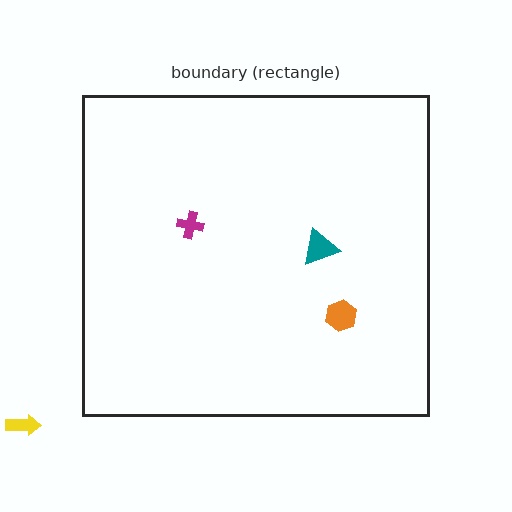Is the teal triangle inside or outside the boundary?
Inside.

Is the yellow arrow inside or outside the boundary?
Outside.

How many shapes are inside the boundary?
3 inside, 1 outside.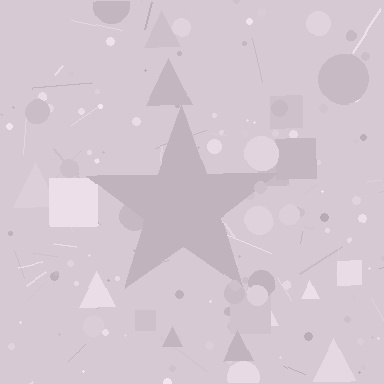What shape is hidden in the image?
A star is hidden in the image.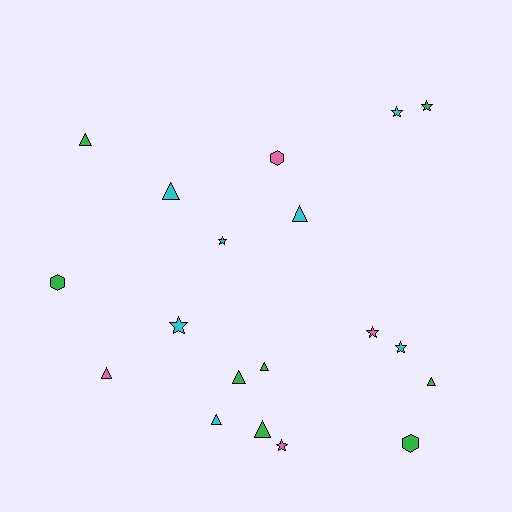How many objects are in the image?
There are 19 objects.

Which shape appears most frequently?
Triangle, with 9 objects.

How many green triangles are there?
There are 5 green triangles.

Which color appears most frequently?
Green, with 8 objects.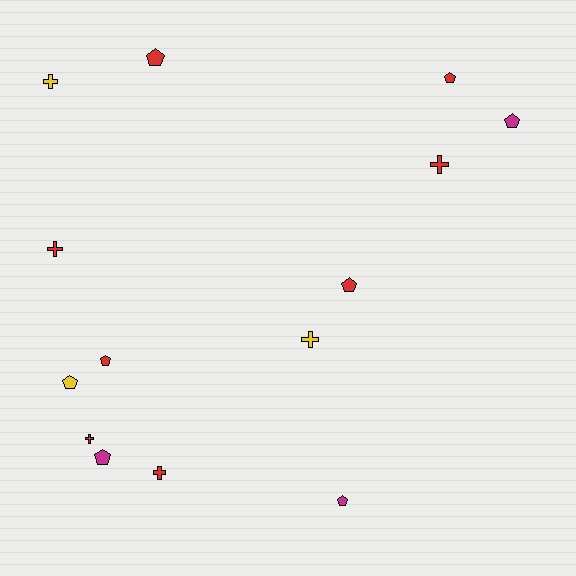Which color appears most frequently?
Red, with 8 objects.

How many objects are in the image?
There are 14 objects.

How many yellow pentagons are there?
There is 1 yellow pentagon.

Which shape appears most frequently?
Pentagon, with 8 objects.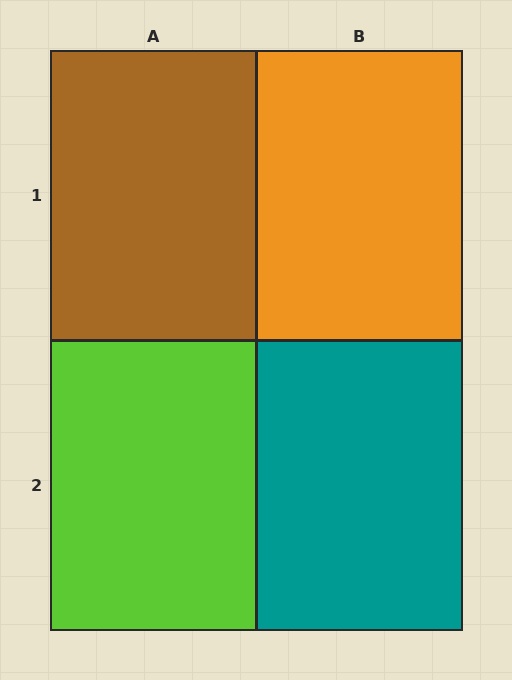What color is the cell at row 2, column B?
Teal.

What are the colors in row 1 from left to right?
Brown, orange.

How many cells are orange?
1 cell is orange.